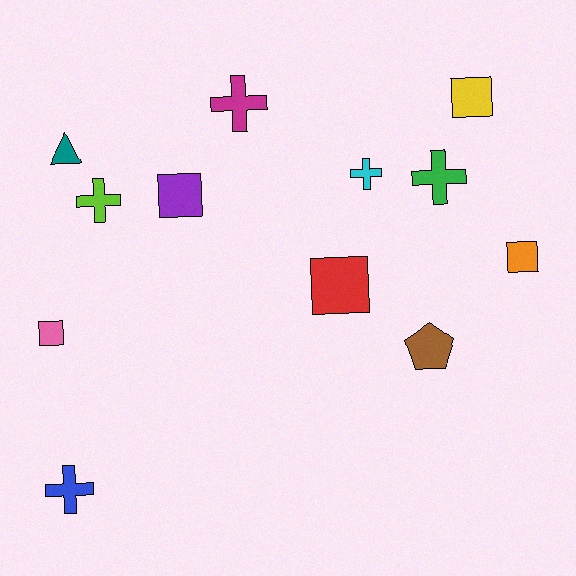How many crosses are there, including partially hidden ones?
There are 5 crosses.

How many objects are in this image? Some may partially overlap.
There are 12 objects.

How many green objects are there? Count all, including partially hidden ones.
There is 1 green object.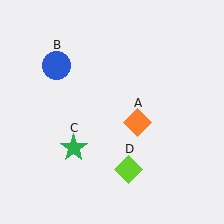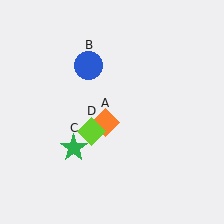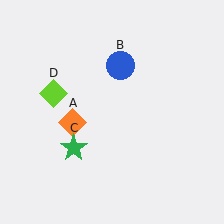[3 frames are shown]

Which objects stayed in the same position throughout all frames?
Green star (object C) remained stationary.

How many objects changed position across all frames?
3 objects changed position: orange diamond (object A), blue circle (object B), lime diamond (object D).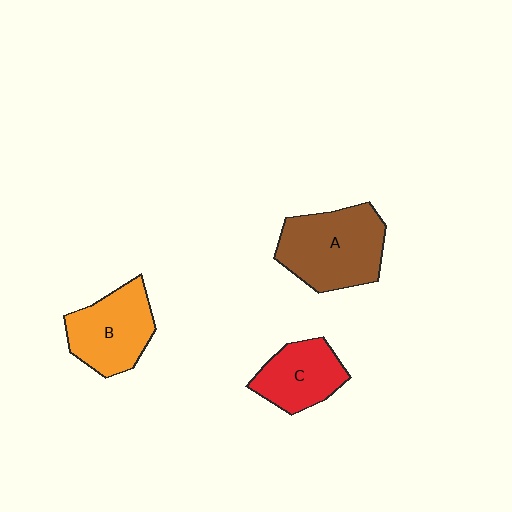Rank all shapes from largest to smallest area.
From largest to smallest: A (brown), B (orange), C (red).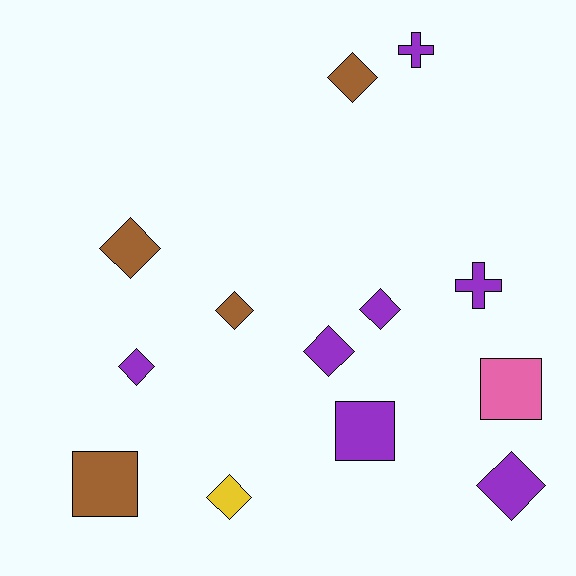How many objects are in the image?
There are 13 objects.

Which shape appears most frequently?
Diamond, with 8 objects.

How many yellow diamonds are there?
There is 1 yellow diamond.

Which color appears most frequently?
Purple, with 7 objects.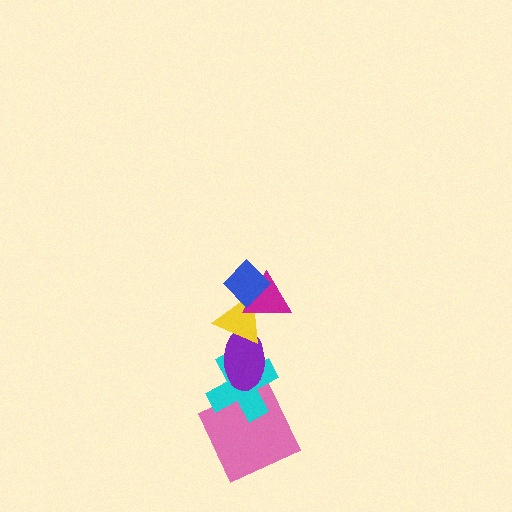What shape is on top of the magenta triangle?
The blue diamond is on top of the magenta triangle.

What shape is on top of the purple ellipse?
The yellow triangle is on top of the purple ellipse.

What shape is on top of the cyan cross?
The purple ellipse is on top of the cyan cross.